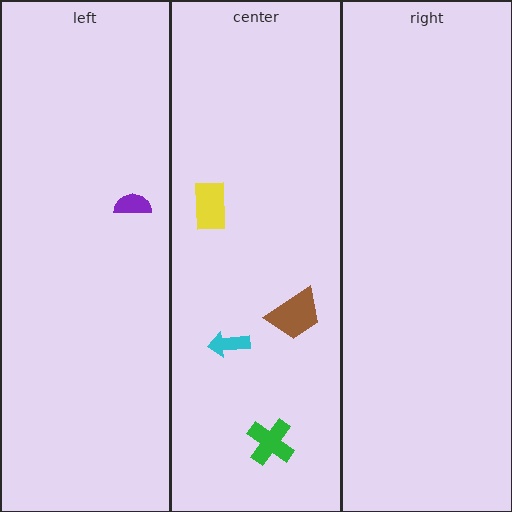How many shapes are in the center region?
4.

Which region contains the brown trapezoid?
The center region.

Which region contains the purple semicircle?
The left region.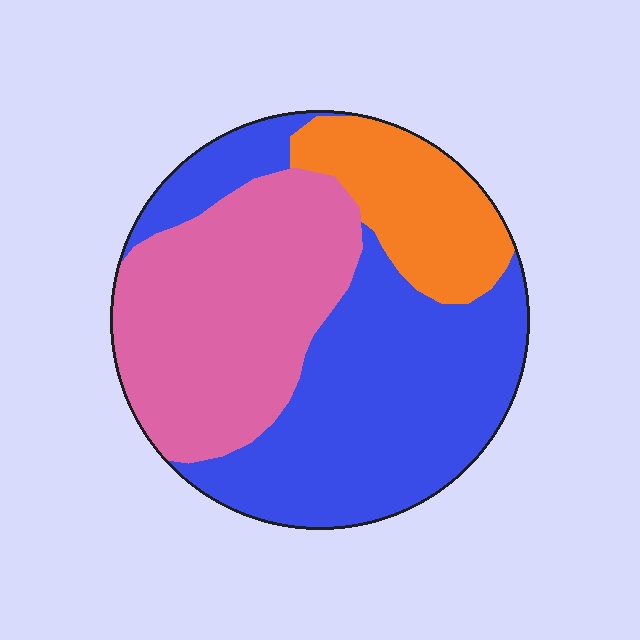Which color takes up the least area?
Orange, at roughly 15%.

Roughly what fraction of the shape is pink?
Pink covers roughly 35% of the shape.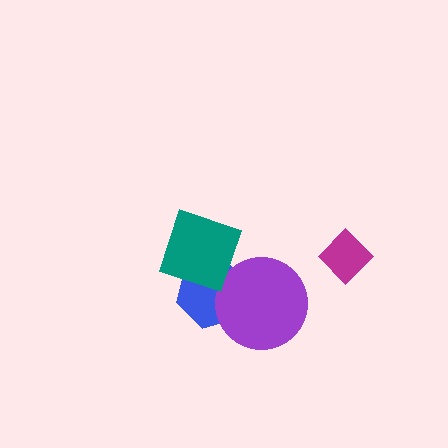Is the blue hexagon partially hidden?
Yes, it is partially covered by another shape.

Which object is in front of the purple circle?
The teal diamond is in front of the purple circle.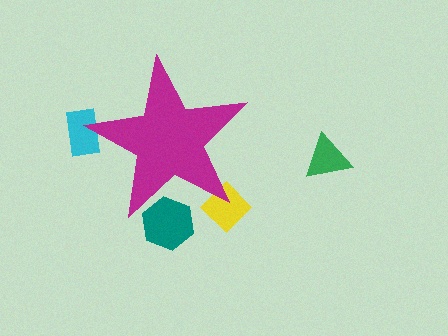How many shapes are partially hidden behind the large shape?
3 shapes are partially hidden.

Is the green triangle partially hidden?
No, the green triangle is fully visible.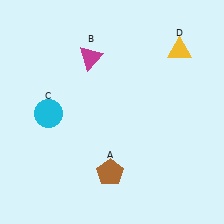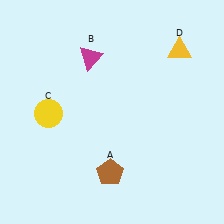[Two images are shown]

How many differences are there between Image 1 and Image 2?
There is 1 difference between the two images.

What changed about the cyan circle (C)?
In Image 1, C is cyan. In Image 2, it changed to yellow.